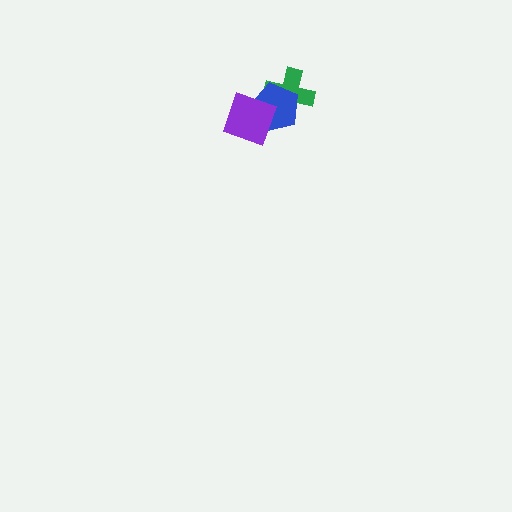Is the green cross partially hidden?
Yes, it is partially covered by another shape.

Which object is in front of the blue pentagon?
The purple diamond is in front of the blue pentagon.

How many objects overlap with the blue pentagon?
2 objects overlap with the blue pentagon.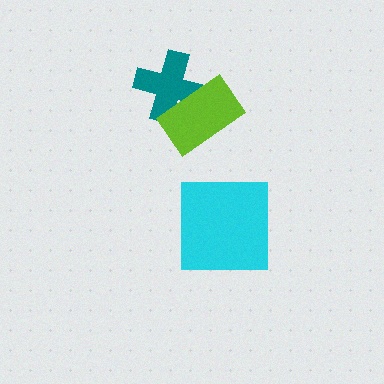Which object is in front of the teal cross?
The lime rectangle is in front of the teal cross.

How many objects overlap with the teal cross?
1 object overlaps with the teal cross.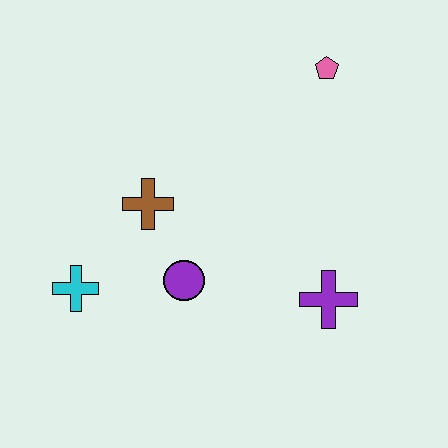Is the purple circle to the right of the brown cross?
Yes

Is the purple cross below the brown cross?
Yes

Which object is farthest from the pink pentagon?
The cyan cross is farthest from the pink pentagon.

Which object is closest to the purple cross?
The purple circle is closest to the purple cross.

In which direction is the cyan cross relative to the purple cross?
The cyan cross is to the left of the purple cross.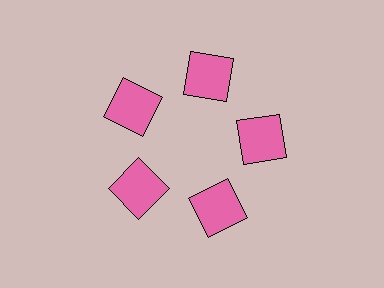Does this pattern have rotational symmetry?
Yes, this pattern has 5-fold rotational symmetry. It looks the same after rotating 72 degrees around the center.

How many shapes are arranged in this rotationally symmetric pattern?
There are 5 shapes, arranged in 5 groups of 1.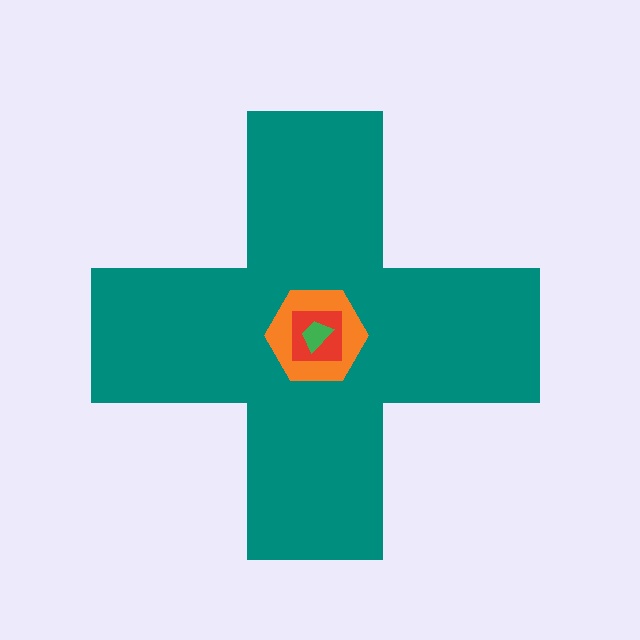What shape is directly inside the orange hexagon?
The red square.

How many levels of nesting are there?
4.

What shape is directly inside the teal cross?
The orange hexagon.